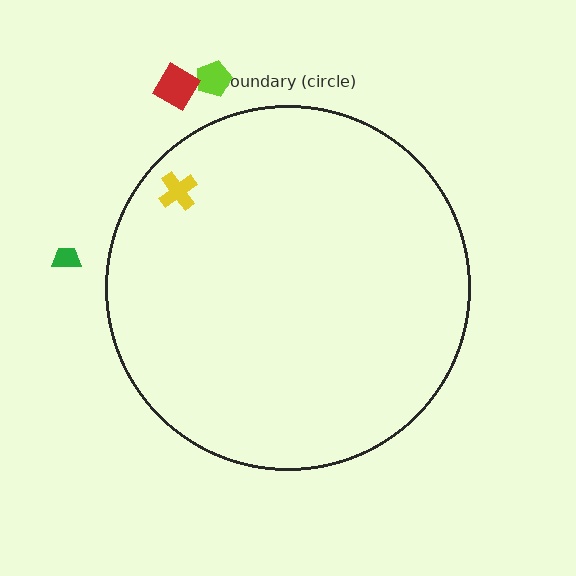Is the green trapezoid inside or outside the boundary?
Outside.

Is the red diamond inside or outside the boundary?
Outside.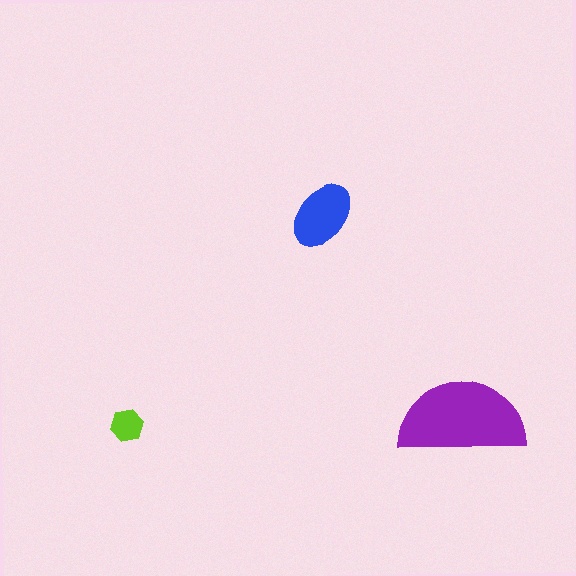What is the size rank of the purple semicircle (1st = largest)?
1st.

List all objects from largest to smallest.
The purple semicircle, the blue ellipse, the lime hexagon.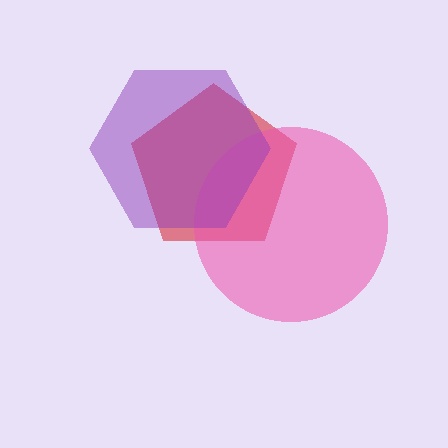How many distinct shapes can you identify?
There are 3 distinct shapes: a red pentagon, a pink circle, a purple hexagon.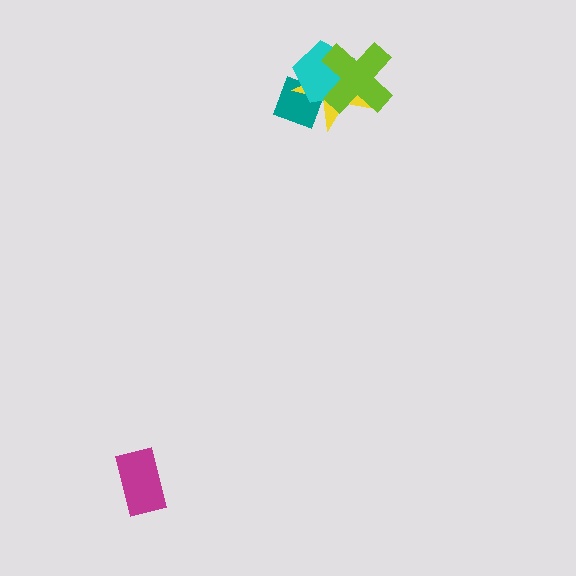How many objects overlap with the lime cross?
2 objects overlap with the lime cross.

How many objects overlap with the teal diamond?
2 objects overlap with the teal diamond.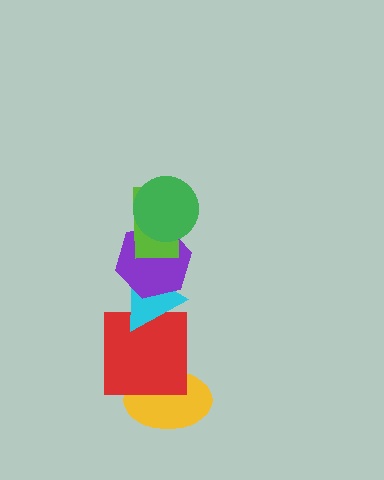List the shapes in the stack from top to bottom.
From top to bottom: the green circle, the lime rectangle, the purple hexagon, the cyan triangle, the red square, the yellow ellipse.